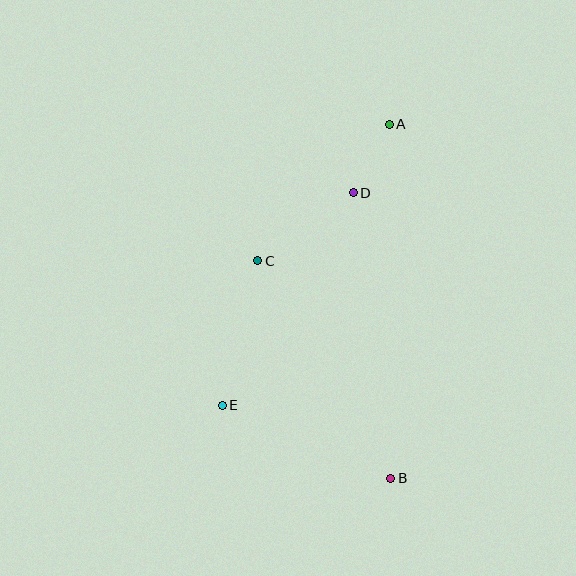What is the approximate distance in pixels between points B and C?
The distance between B and C is approximately 255 pixels.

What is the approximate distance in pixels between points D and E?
The distance between D and E is approximately 249 pixels.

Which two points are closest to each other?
Points A and D are closest to each other.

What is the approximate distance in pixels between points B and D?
The distance between B and D is approximately 288 pixels.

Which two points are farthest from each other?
Points A and B are farthest from each other.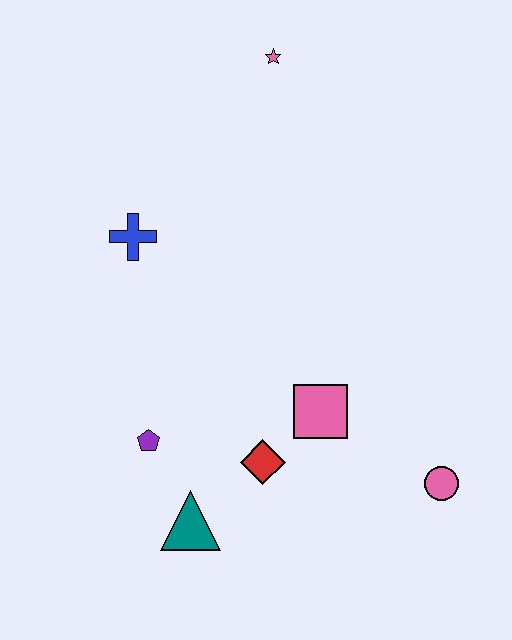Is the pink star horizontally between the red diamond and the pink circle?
Yes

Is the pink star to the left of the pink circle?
Yes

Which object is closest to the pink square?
The red diamond is closest to the pink square.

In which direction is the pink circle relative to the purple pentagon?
The pink circle is to the right of the purple pentagon.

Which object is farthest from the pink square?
The pink star is farthest from the pink square.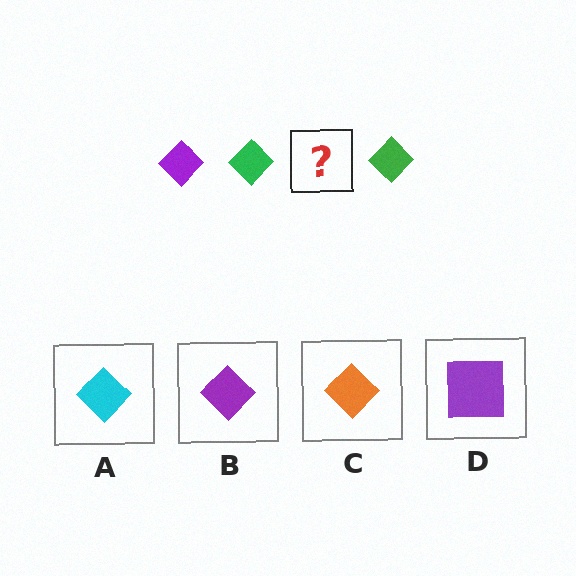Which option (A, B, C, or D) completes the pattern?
B.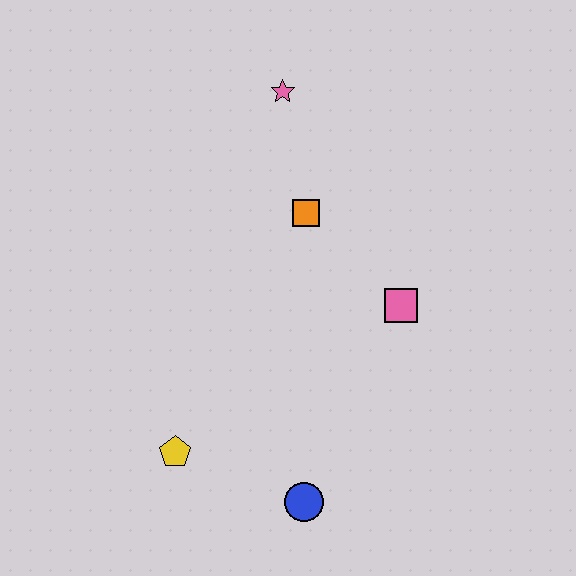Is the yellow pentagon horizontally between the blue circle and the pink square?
No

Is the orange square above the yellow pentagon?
Yes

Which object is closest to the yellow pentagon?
The blue circle is closest to the yellow pentagon.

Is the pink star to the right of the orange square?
No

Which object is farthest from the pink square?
The yellow pentagon is farthest from the pink square.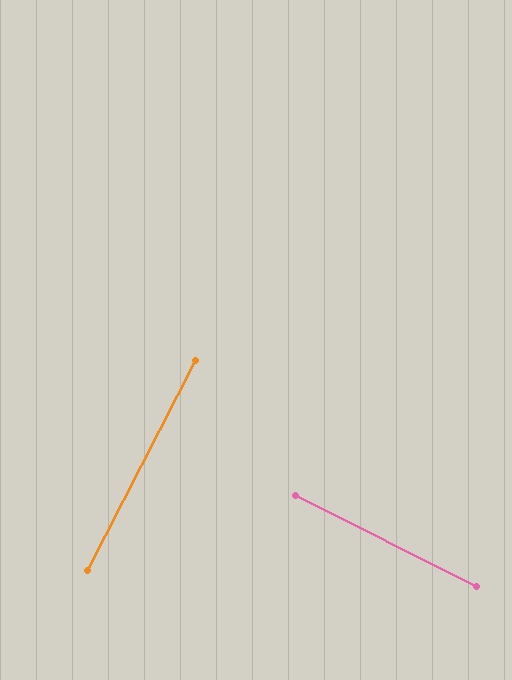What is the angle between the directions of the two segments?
Approximately 90 degrees.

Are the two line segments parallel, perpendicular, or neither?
Perpendicular — they meet at approximately 90°.